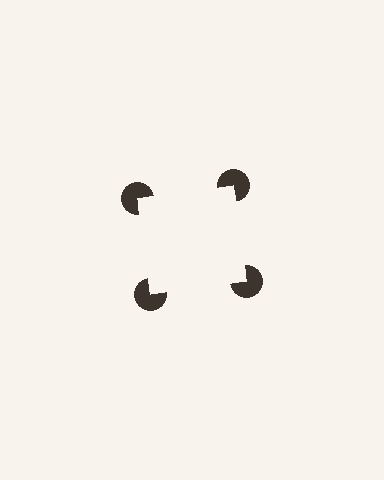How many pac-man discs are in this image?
There are 4 — one at each vertex of the illusory square.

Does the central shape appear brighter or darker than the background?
It typically appears slightly brighter than the background, even though no actual brightness change is drawn.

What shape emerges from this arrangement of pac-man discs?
An illusory square — its edges are inferred from the aligned wedge cuts in the pac-man discs, not physically drawn.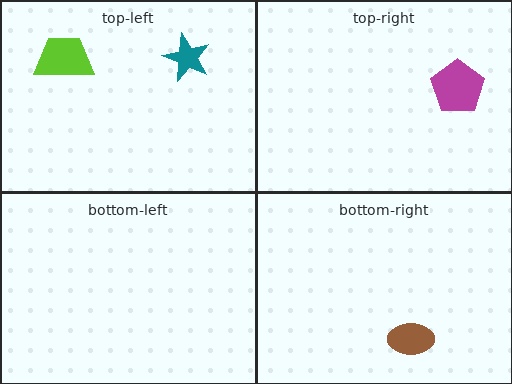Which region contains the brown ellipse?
The bottom-right region.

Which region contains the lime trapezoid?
The top-left region.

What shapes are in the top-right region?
The magenta pentagon.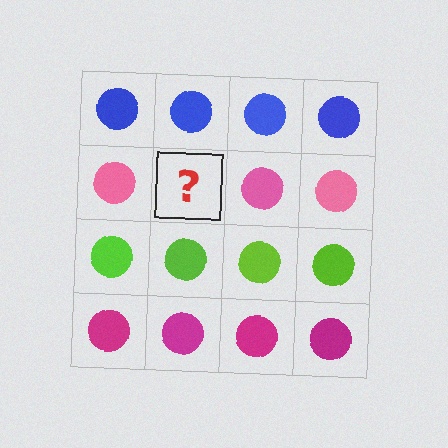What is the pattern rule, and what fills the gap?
The rule is that each row has a consistent color. The gap should be filled with a pink circle.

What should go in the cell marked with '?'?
The missing cell should contain a pink circle.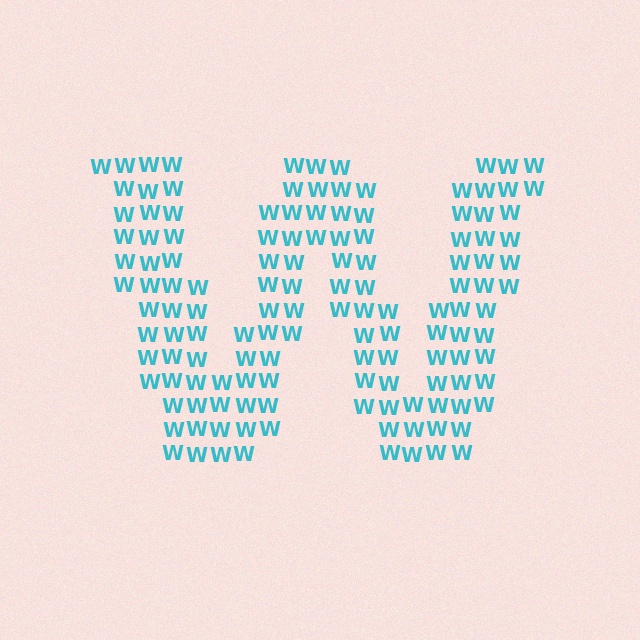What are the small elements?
The small elements are letter W's.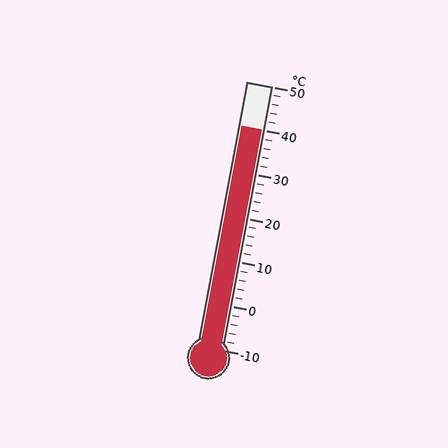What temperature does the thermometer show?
The thermometer shows approximately 40°C.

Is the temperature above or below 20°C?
The temperature is above 20°C.